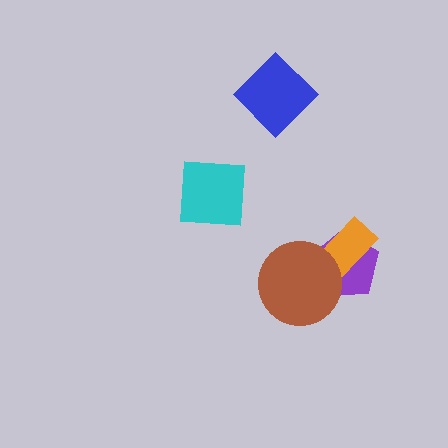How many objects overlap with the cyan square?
0 objects overlap with the cyan square.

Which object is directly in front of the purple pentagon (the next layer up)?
The orange rectangle is directly in front of the purple pentagon.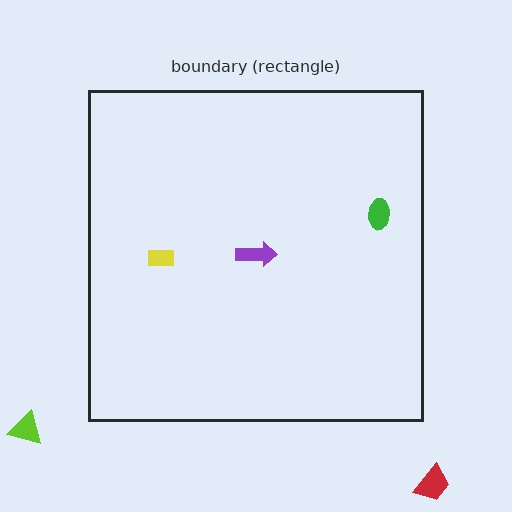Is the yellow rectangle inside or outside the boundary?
Inside.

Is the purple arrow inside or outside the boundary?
Inside.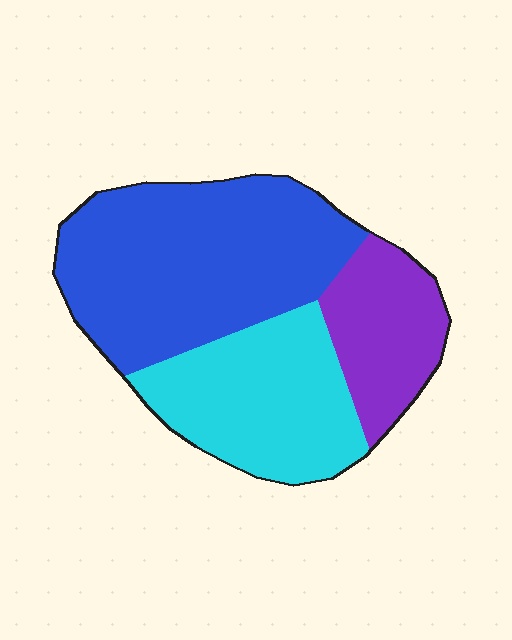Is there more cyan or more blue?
Blue.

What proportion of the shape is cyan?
Cyan covers roughly 30% of the shape.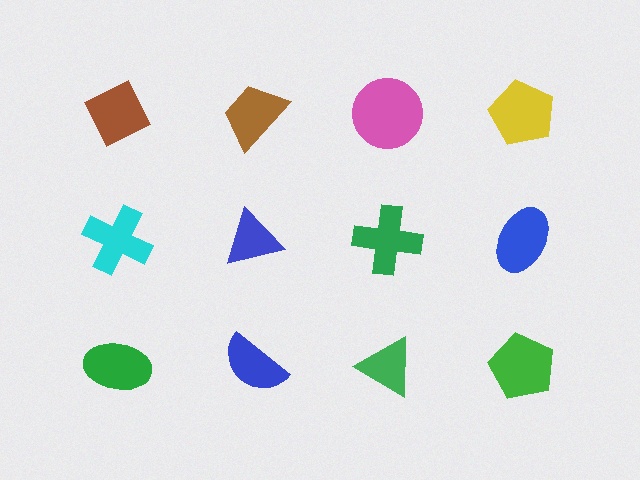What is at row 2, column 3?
A green cross.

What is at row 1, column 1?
A brown diamond.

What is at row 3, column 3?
A green triangle.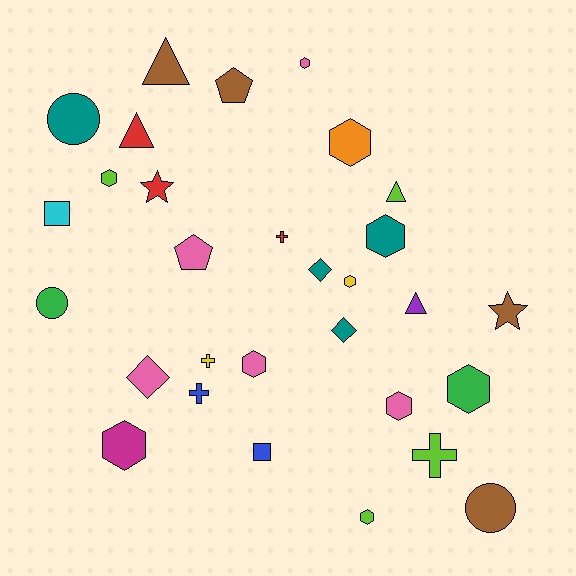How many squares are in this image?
There are 2 squares.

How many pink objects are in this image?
There are 5 pink objects.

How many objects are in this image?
There are 30 objects.